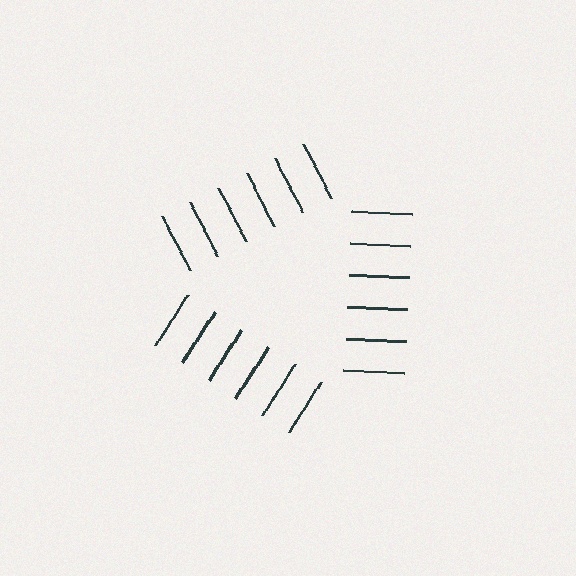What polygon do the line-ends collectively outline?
An illusory triangle — the line segments terminate on its edges but no continuous stroke is drawn.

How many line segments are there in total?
18 — 6 along each of the 3 edges.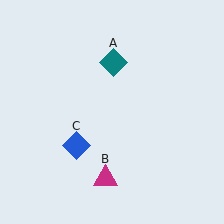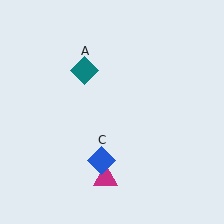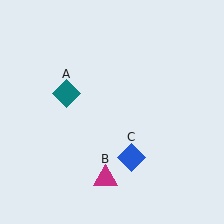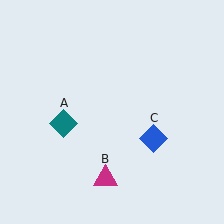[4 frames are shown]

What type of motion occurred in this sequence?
The teal diamond (object A), blue diamond (object C) rotated counterclockwise around the center of the scene.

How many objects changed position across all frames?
2 objects changed position: teal diamond (object A), blue diamond (object C).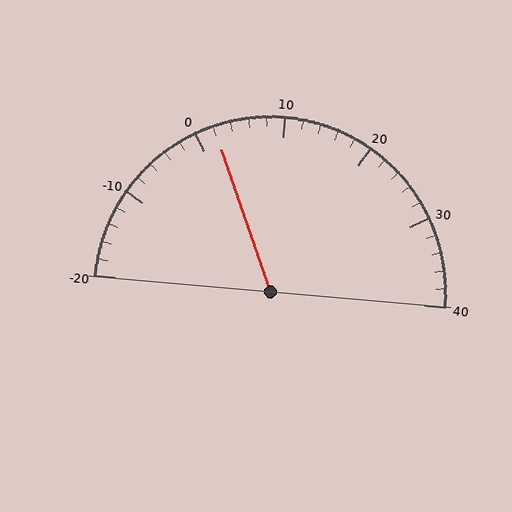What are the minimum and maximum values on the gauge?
The gauge ranges from -20 to 40.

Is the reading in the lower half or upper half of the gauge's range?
The reading is in the lower half of the range (-20 to 40).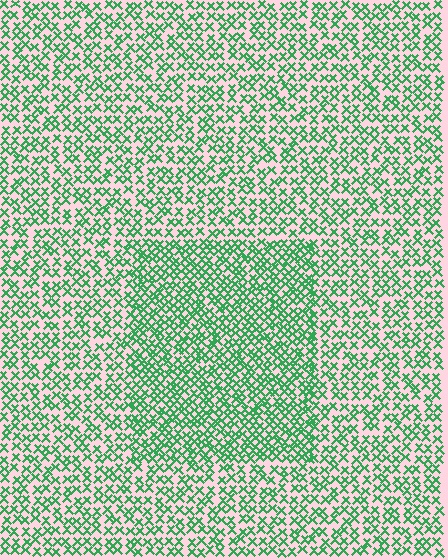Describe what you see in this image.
The image contains small green elements arranged at two different densities. A rectangle-shaped region is visible where the elements are more densely packed than the surrounding area.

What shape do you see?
I see a rectangle.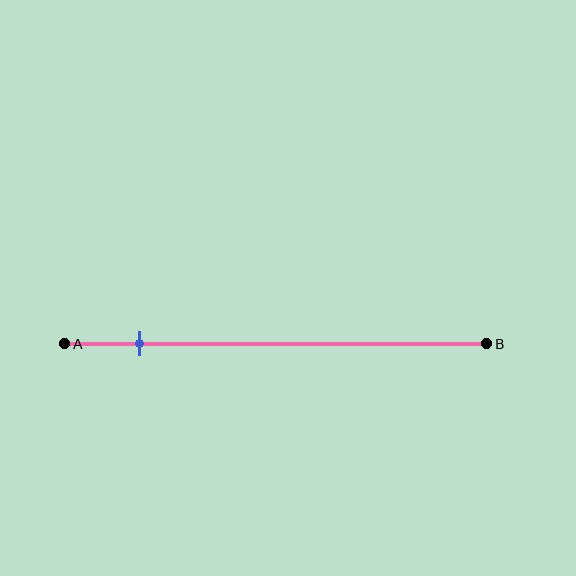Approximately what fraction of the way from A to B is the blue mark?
The blue mark is approximately 20% of the way from A to B.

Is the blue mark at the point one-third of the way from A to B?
No, the mark is at about 20% from A, not at the 33% one-third point.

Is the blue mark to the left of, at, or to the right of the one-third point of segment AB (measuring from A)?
The blue mark is to the left of the one-third point of segment AB.